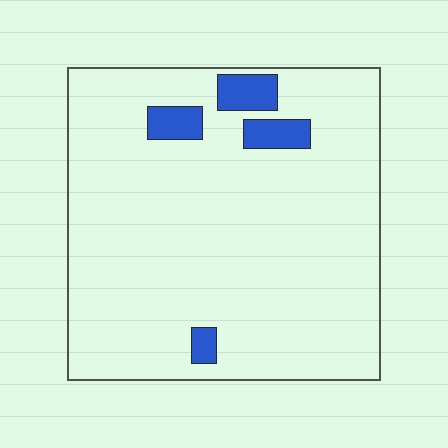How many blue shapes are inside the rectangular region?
4.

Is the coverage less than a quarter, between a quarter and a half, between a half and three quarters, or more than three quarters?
Less than a quarter.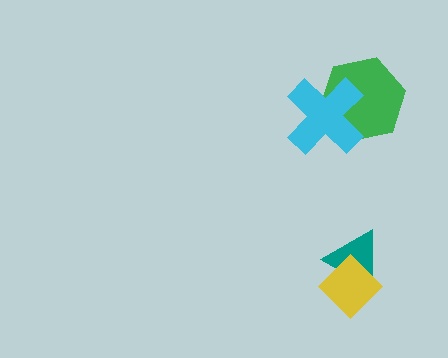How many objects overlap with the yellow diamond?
1 object overlaps with the yellow diamond.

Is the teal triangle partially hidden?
Yes, it is partially covered by another shape.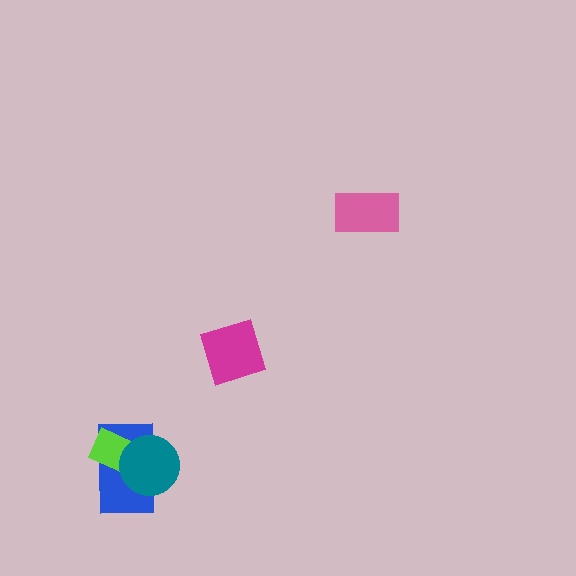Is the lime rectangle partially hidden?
Yes, it is partially covered by another shape.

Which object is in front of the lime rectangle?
The teal circle is in front of the lime rectangle.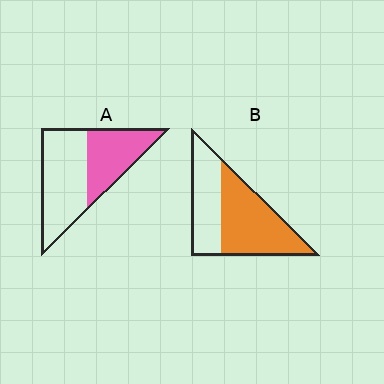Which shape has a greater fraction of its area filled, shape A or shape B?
Shape B.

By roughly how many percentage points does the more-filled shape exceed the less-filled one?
By roughly 15 percentage points (B over A).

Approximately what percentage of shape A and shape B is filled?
A is approximately 40% and B is approximately 60%.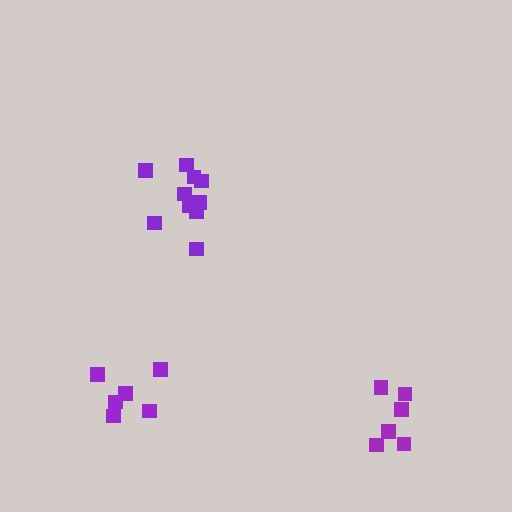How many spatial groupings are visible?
There are 3 spatial groupings.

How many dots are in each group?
Group 1: 10 dots, Group 2: 6 dots, Group 3: 6 dots (22 total).